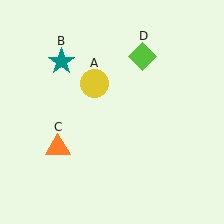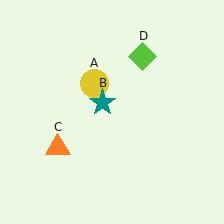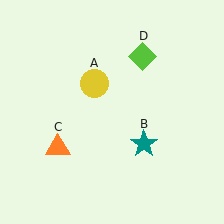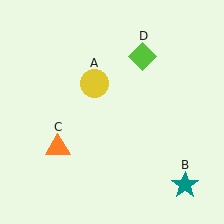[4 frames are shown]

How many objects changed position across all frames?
1 object changed position: teal star (object B).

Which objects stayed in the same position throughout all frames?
Yellow circle (object A) and orange triangle (object C) and lime diamond (object D) remained stationary.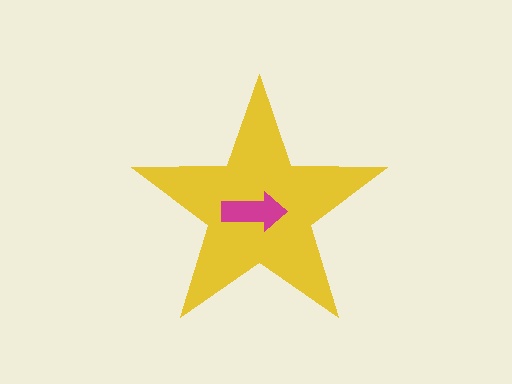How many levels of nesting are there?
2.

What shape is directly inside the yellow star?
The magenta arrow.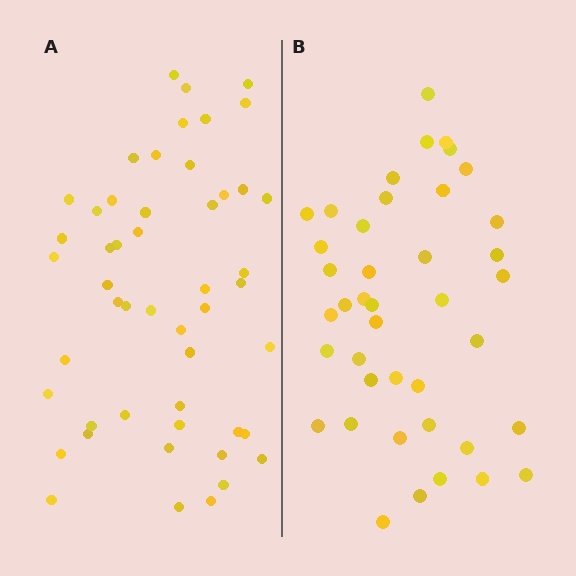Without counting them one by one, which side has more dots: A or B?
Region A (the left region) has more dots.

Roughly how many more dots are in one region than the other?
Region A has roughly 8 or so more dots than region B.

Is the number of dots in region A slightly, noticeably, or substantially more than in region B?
Region A has only slightly more — the two regions are fairly close. The ratio is roughly 1.2 to 1.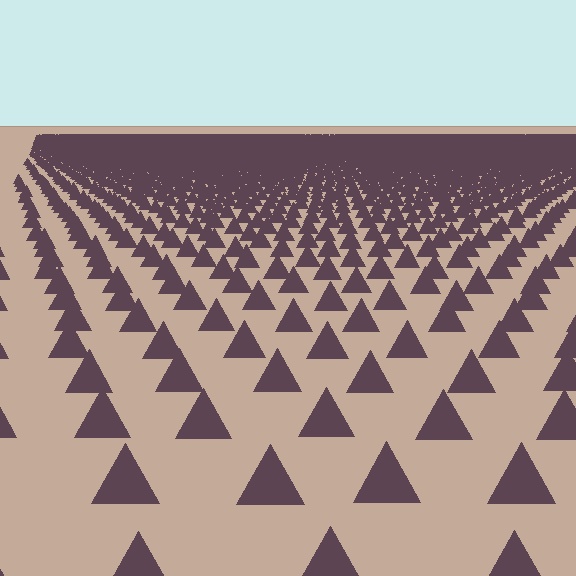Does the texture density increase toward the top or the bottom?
Density increases toward the top.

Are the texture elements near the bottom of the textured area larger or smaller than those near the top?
Larger. Near the bottom, elements are closer to the viewer and appear at a bigger on-screen size.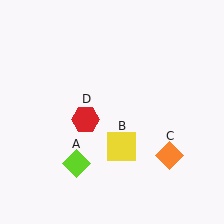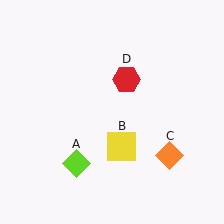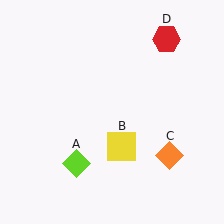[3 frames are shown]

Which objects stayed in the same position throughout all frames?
Lime diamond (object A) and yellow square (object B) and orange diamond (object C) remained stationary.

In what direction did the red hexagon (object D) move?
The red hexagon (object D) moved up and to the right.